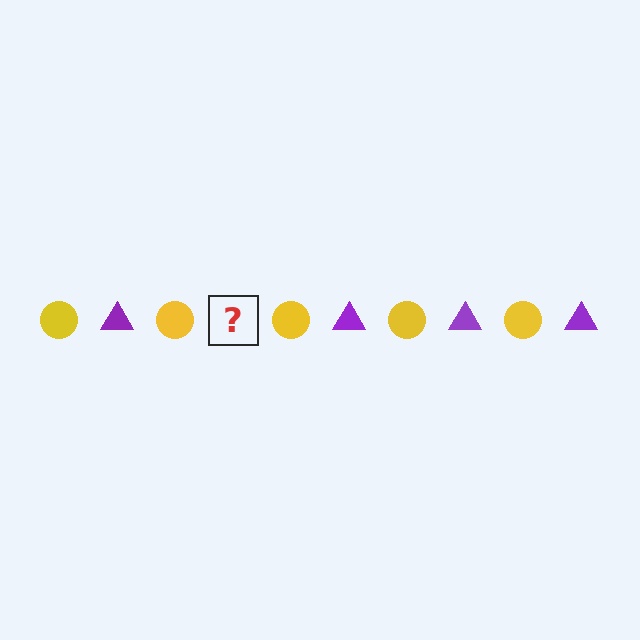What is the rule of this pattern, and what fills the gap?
The rule is that the pattern alternates between yellow circle and purple triangle. The gap should be filled with a purple triangle.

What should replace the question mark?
The question mark should be replaced with a purple triangle.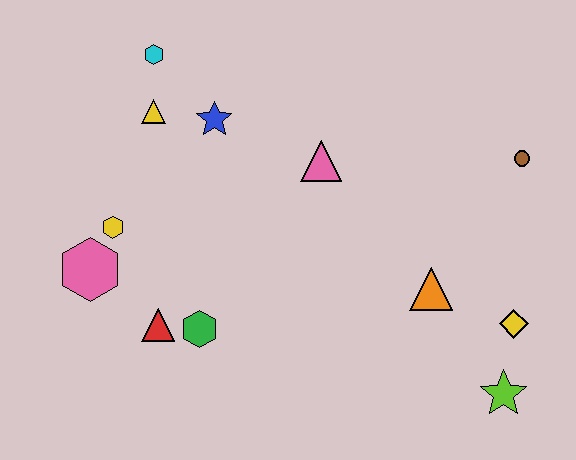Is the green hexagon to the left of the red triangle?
No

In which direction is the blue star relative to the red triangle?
The blue star is above the red triangle.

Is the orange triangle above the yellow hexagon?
No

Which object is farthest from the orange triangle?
The cyan hexagon is farthest from the orange triangle.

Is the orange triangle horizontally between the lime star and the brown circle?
No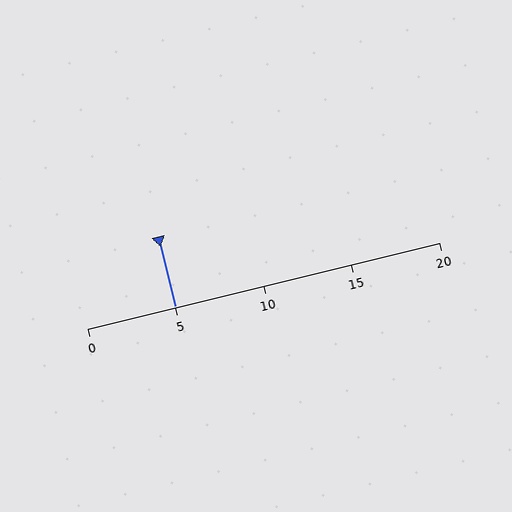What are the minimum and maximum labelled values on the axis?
The axis runs from 0 to 20.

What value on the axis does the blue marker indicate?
The marker indicates approximately 5.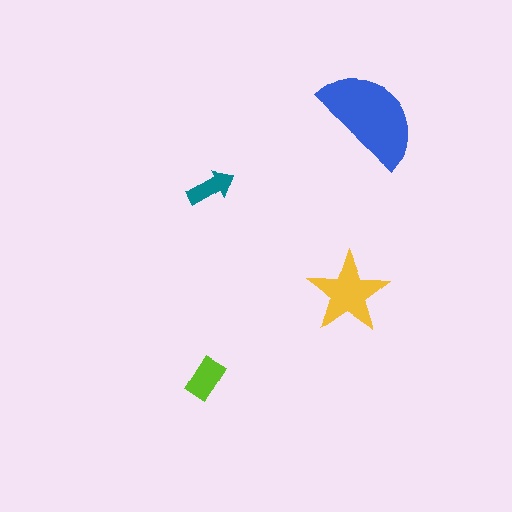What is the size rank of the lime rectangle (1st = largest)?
3rd.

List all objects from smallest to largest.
The teal arrow, the lime rectangle, the yellow star, the blue semicircle.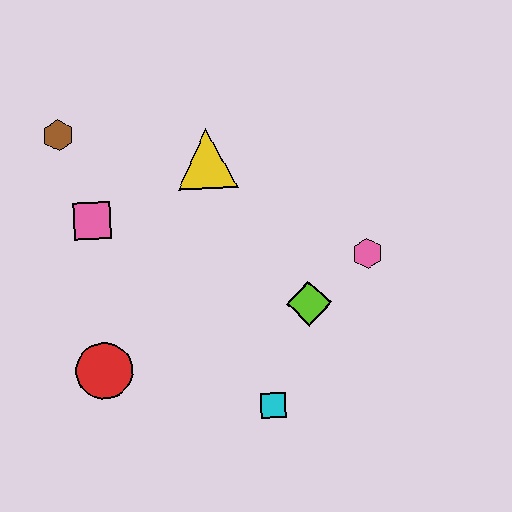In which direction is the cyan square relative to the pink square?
The cyan square is below the pink square.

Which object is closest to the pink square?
The brown hexagon is closest to the pink square.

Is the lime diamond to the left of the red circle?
No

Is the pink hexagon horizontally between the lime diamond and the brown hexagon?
No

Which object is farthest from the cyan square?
The brown hexagon is farthest from the cyan square.